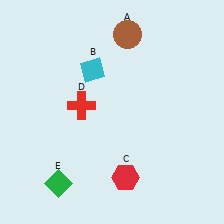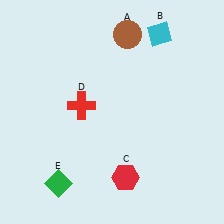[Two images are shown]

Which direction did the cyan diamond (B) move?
The cyan diamond (B) moved right.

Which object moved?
The cyan diamond (B) moved right.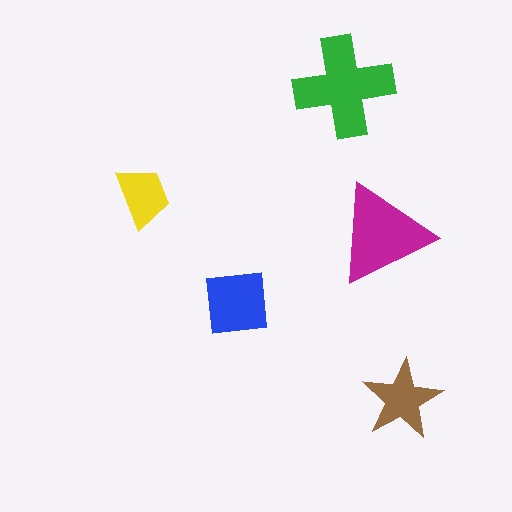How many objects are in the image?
There are 5 objects in the image.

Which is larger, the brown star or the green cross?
The green cross.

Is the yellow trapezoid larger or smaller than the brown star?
Smaller.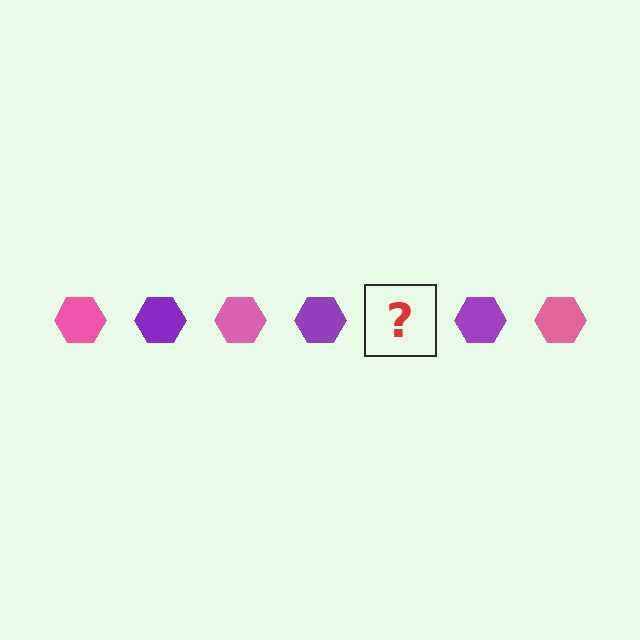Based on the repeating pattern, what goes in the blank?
The blank should be a pink hexagon.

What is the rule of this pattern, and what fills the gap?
The rule is that the pattern cycles through pink, purple hexagons. The gap should be filled with a pink hexagon.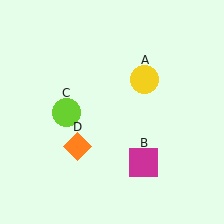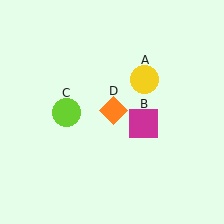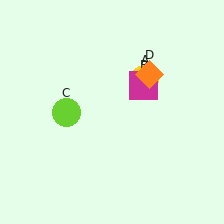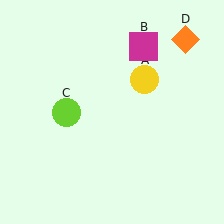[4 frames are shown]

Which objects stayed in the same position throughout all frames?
Yellow circle (object A) and lime circle (object C) remained stationary.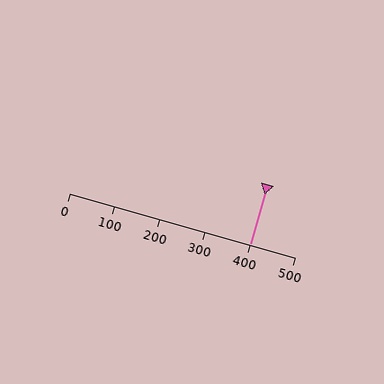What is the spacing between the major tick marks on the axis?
The major ticks are spaced 100 apart.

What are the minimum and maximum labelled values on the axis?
The axis runs from 0 to 500.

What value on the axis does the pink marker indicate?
The marker indicates approximately 400.